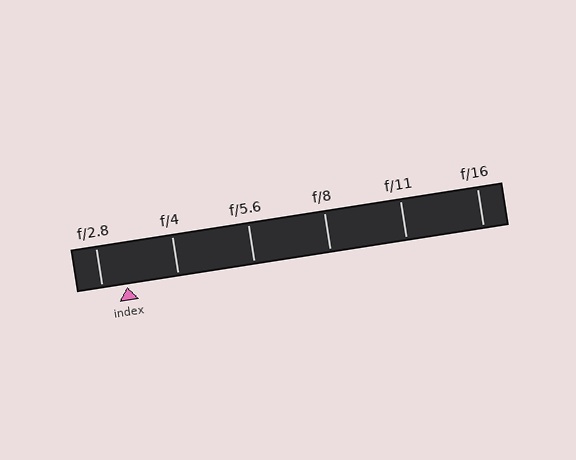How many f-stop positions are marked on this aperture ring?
There are 6 f-stop positions marked.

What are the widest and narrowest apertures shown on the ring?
The widest aperture shown is f/2.8 and the narrowest is f/16.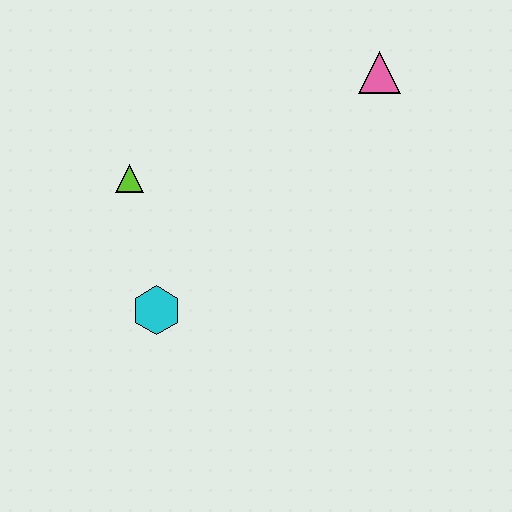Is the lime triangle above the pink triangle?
No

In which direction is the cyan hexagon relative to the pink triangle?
The cyan hexagon is below the pink triangle.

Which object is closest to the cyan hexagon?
The lime triangle is closest to the cyan hexagon.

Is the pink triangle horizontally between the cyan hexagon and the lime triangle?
No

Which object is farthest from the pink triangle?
The cyan hexagon is farthest from the pink triangle.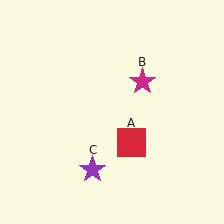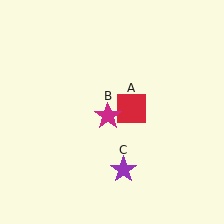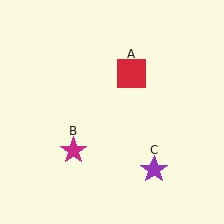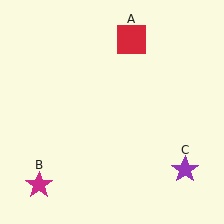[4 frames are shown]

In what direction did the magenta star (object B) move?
The magenta star (object B) moved down and to the left.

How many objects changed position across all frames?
3 objects changed position: red square (object A), magenta star (object B), purple star (object C).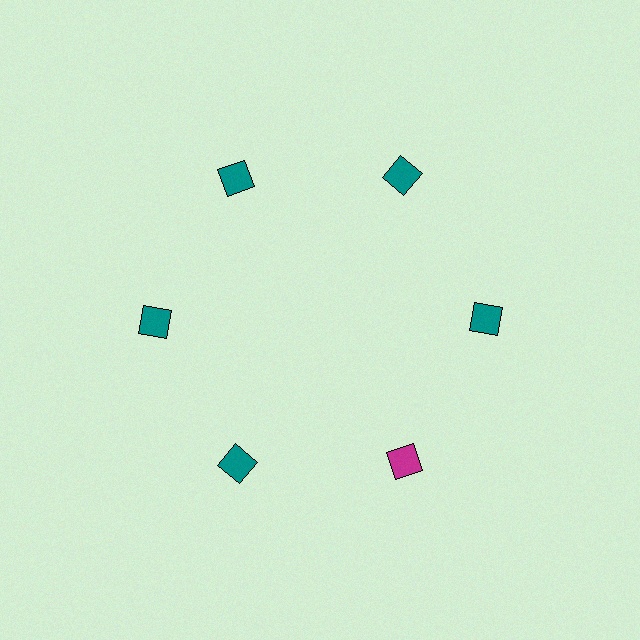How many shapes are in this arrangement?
There are 6 shapes arranged in a ring pattern.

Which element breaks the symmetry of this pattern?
The magenta diamond at roughly the 5 o'clock position breaks the symmetry. All other shapes are teal diamonds.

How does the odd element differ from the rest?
It has a different color: magenta instead of teal.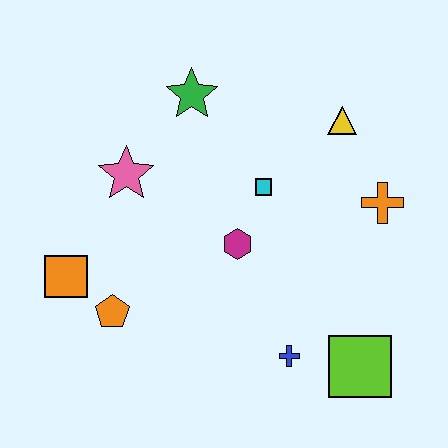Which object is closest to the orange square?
The orange pentagon is closest to the orange square.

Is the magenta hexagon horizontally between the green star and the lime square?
Yes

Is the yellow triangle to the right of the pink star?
Yes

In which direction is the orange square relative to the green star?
The orange square is below the green star.